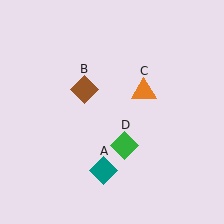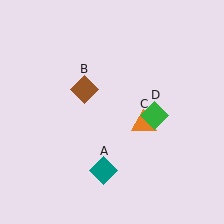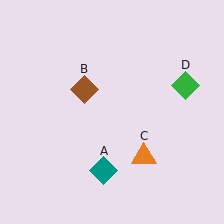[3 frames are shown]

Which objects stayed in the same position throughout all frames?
Teal diamond (object A) and brown diamond (object B) remained stationary.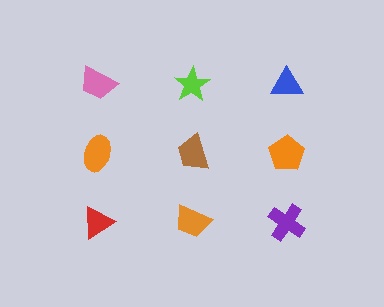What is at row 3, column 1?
A red triangle.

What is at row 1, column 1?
A pink trapezoid.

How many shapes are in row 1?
3 shapes.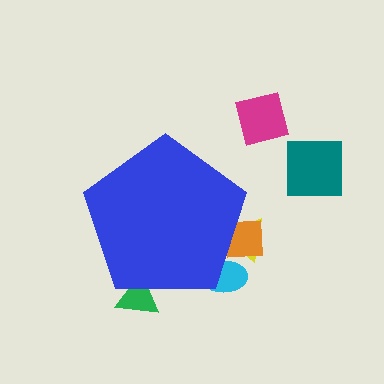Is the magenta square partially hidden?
No, the magenta square is fully visible.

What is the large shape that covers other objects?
A blue pentagon.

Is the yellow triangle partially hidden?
Yes, the yellow triangle is partially hidden behind the blue pentagon.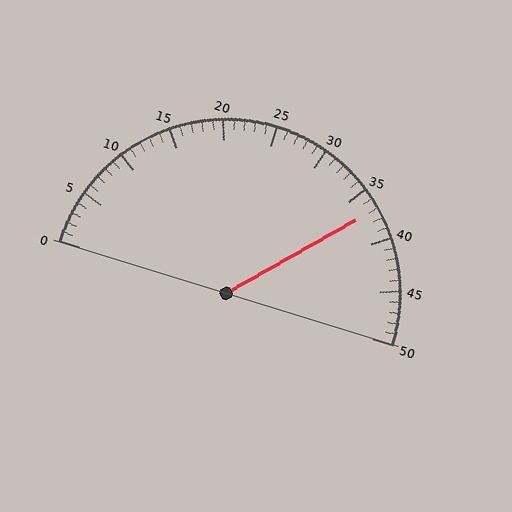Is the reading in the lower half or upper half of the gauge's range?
The reading is in the upper half of the range (0 to 50).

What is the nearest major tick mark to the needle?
The nearest major tick mark is 35.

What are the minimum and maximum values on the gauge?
The gauge ranges from 0 to 50.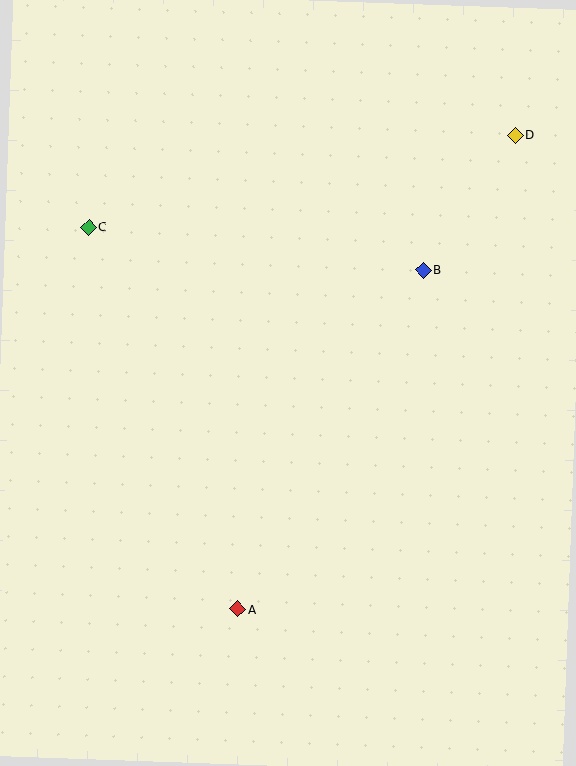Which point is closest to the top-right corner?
Point D is closest to the top-right corner.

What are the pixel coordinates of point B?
Point B is at (423, 270).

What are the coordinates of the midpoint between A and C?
The midpoint between A and C is at (163, 418).